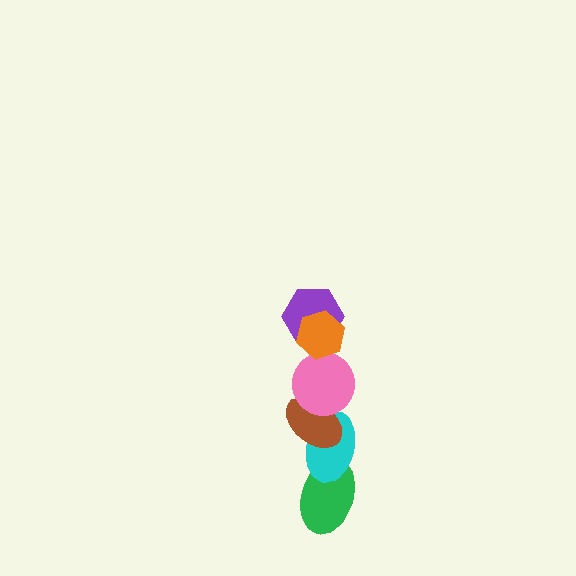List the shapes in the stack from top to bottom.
From top to bottom: the orange hexagon, the purple hexagon, the pink circle, the brown ellipse, the cyan ellipse, the green ellipse.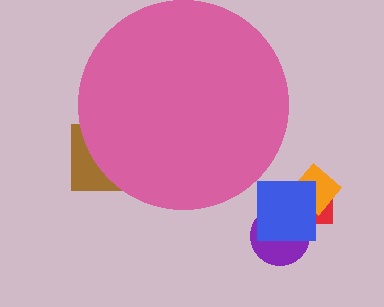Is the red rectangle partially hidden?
No, the red rectangle is fully visible.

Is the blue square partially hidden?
No, the blue square is fully visible.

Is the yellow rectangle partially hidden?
Yes, the yellow rectangle is partially hidden behind the pink circle.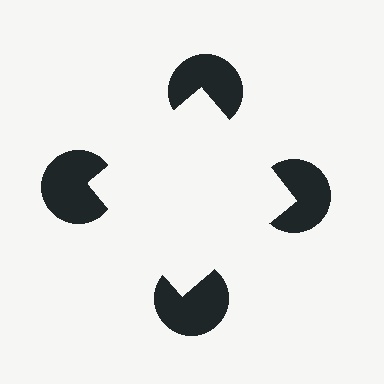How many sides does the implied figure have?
4 sides.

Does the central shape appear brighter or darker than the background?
It typically appears slightly brighter than the background, even though no actual brightness change is drawn.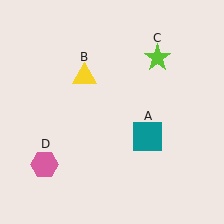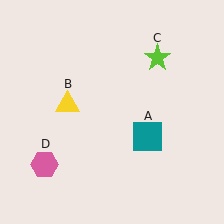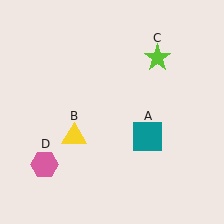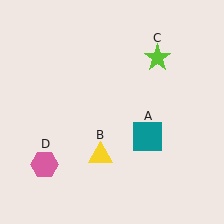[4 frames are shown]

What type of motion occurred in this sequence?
The yellow triangle (object B) rotated counterclockwise around the center of the scene.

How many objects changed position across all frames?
1 object changed position: yellow triangle (object B).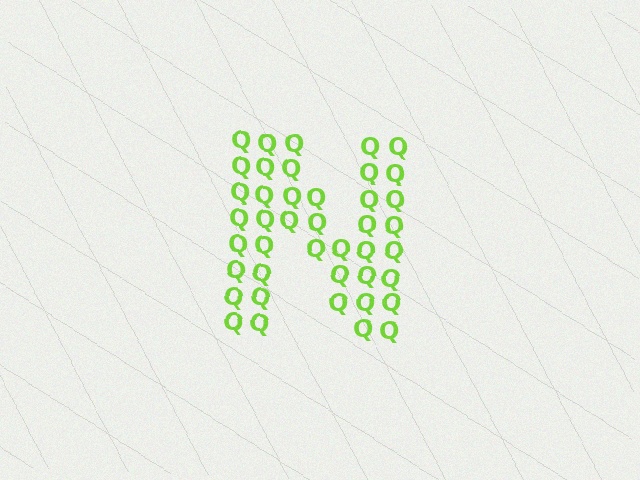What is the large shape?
The large shape is the letter N.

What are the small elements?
The small elements are letter Q's.